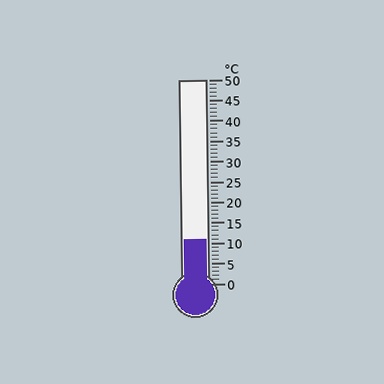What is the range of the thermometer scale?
The thermometer scale ranges from 0°C to 50°C.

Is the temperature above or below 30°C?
The temperature is below 30°C.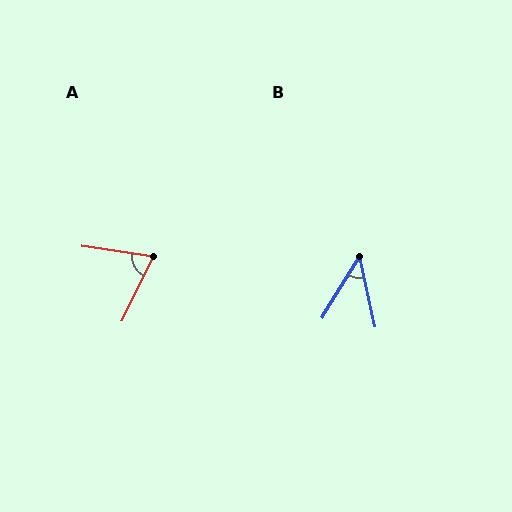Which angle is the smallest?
B, at approximately 44 degrees.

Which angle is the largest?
A, at approximately 73 degrees.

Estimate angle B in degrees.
Approximately 44 degrees.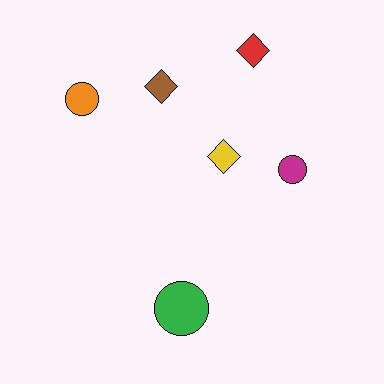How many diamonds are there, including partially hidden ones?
There are 3 diamonds.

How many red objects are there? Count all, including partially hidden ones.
There is 1 red object.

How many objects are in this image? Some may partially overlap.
There are 6 objects.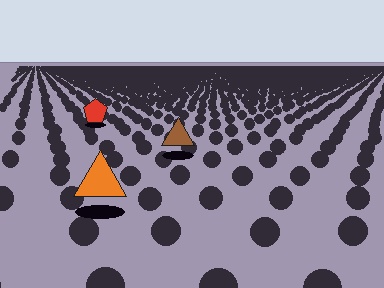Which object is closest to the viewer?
The orange triangle is closest. The texture marks near it are larger and more spread out.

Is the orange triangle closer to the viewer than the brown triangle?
Yes. The orange triangle is closer — you can tell from the texture gradient: the ground texture is coarser near it.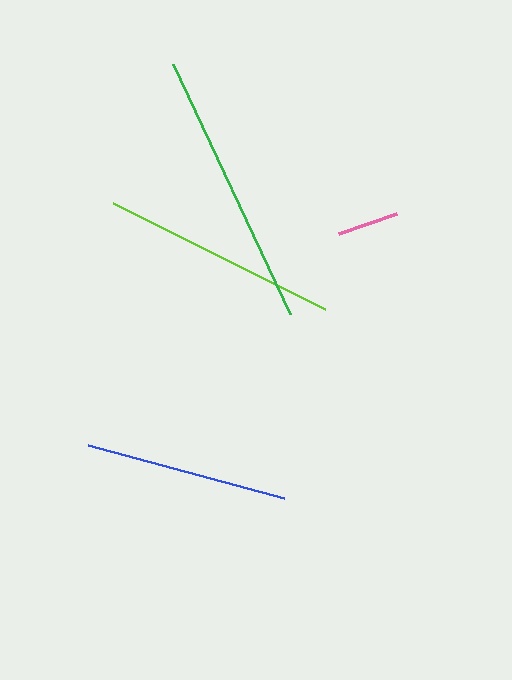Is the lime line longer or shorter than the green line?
The green line is longer than the lime line.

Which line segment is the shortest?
The pink line is the shortest at approximately 61 pixels.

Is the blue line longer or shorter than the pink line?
The blue line is longer than the pink line.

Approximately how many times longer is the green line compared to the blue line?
The green line is approximately 1.4 times the length of the blue line.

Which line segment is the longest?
The green line is the longest at approximately 276 pixels.